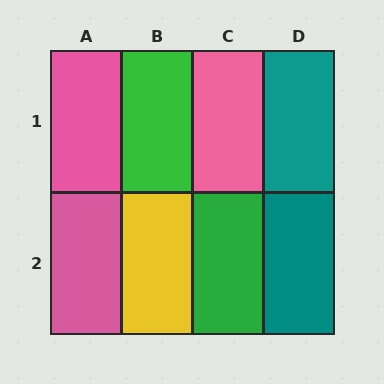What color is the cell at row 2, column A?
Pink.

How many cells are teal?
2 cells are teal.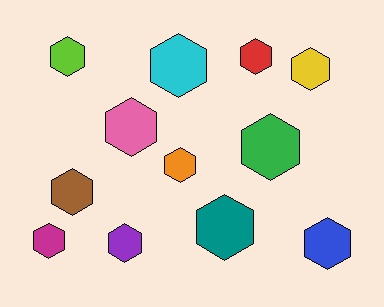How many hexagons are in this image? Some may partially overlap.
There are 12 hexagons.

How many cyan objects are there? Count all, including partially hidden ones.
There is 1 cyan object.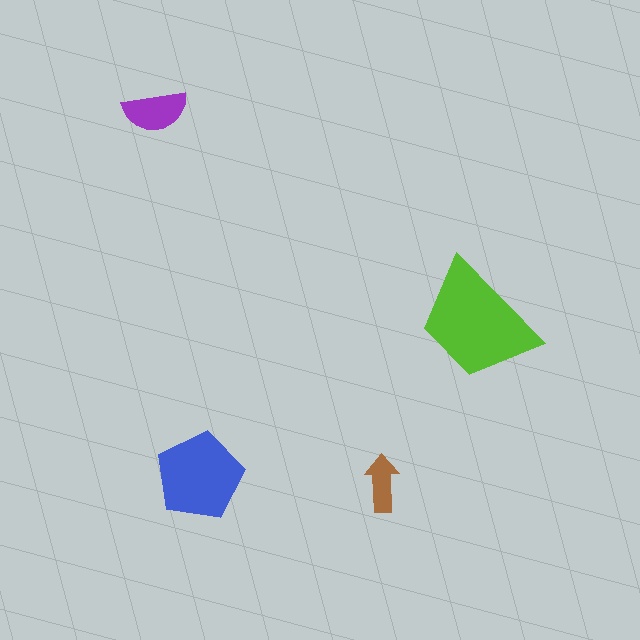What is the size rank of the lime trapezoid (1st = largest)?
1st.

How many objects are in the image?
There are 4 objects in the image.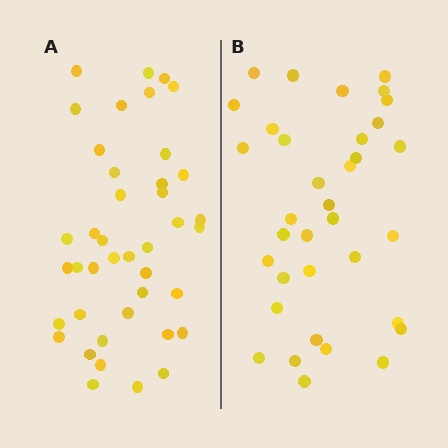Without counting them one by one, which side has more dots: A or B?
Region A (the left region) has more dots.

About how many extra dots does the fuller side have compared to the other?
Region A has about 6 more dots than region B.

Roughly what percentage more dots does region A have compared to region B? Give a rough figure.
About 15% more.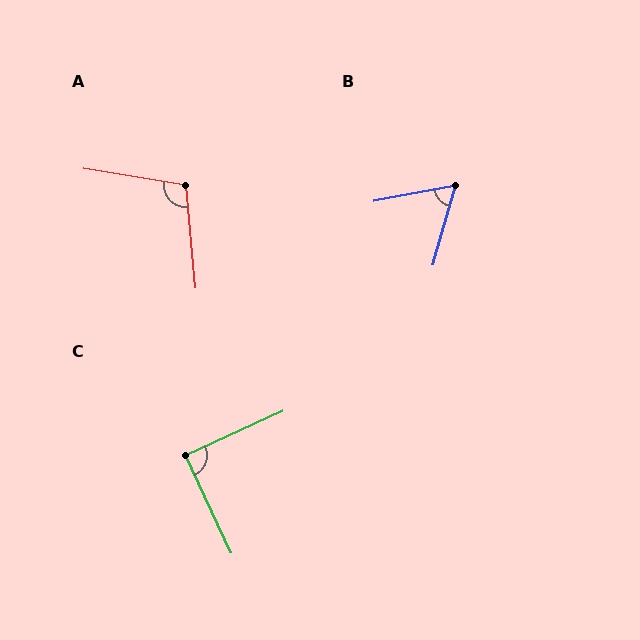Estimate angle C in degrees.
Approximately 90 degrees.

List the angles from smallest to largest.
B (63°), C (90°), A (104°).